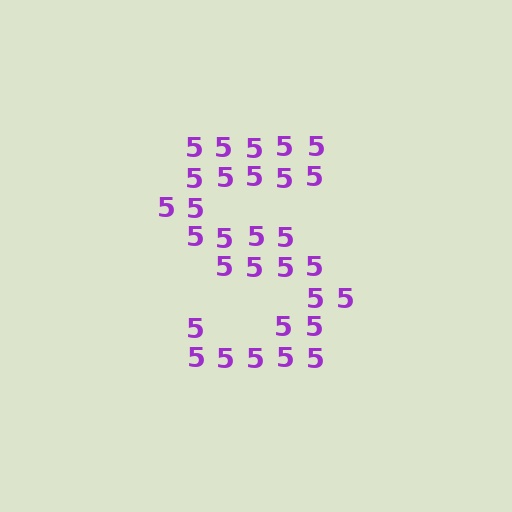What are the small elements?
The small elements are digit 5's.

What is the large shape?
The large shape is the letter S.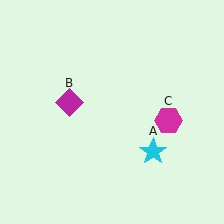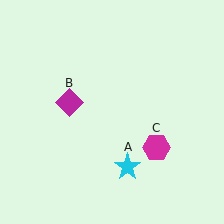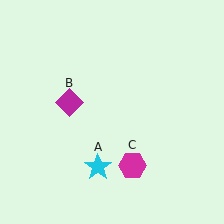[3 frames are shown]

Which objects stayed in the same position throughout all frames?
Magenta diamond (object B) remained stationary.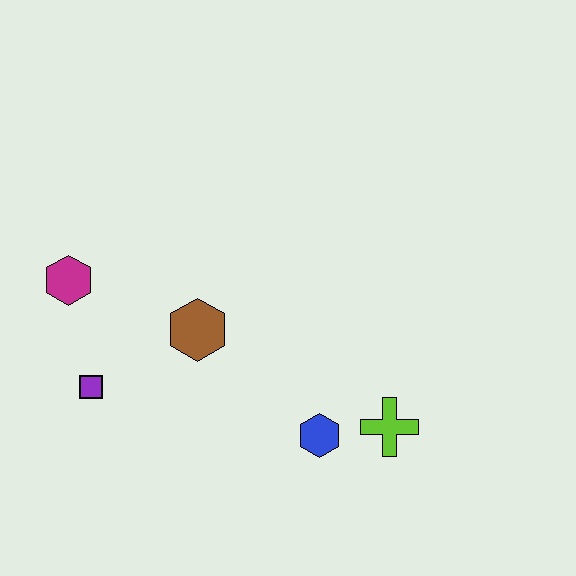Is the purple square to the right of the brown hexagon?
No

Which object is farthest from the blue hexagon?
The magenta hexagon is farthest from the blue hexagon.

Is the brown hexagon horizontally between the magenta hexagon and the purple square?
No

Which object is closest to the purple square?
The magenta hexagon is closest to the purple square.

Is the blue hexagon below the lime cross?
Yes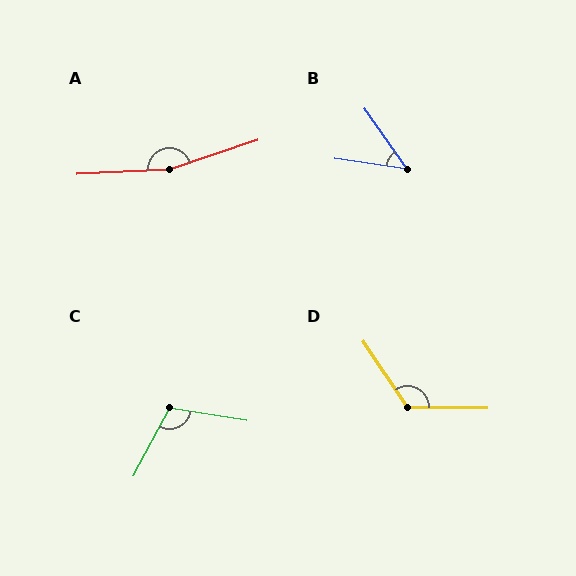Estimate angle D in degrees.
Approximately 125 degrees.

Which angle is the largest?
A, at approximately 165 degrees.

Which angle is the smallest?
B, at approximately 47 degrees.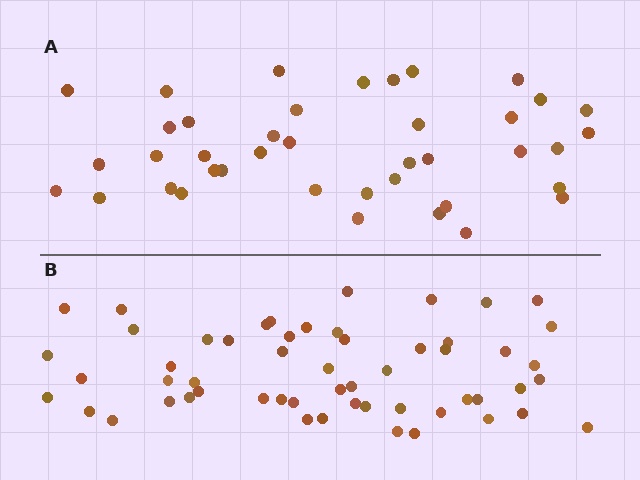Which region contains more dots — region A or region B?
Region B (the bottom region) has more dots.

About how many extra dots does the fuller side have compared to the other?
Region B has approximately 15 more dots than region A.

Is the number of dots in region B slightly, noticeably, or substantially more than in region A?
Region B has noticeably more, but not dramatically so. The ratio is roughly 1.4 to 1.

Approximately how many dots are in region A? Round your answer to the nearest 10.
About 40 dots.